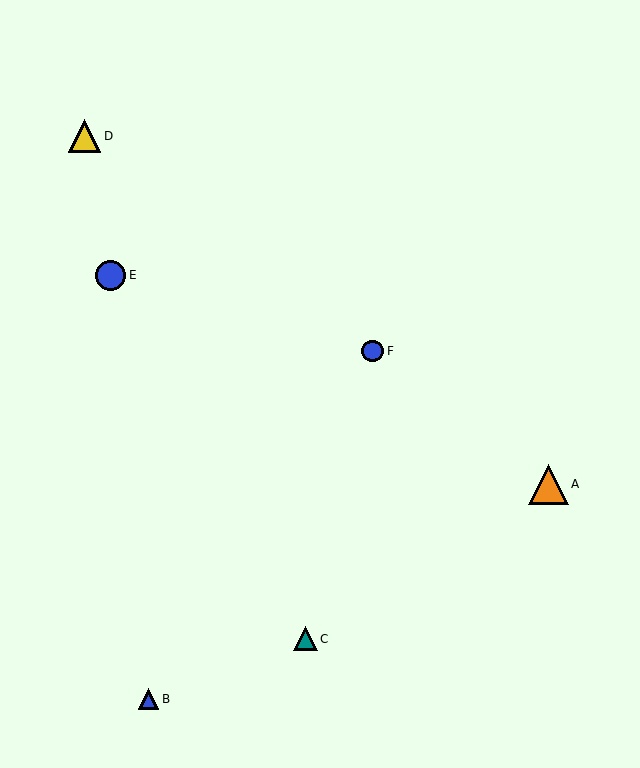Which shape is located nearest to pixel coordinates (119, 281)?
The blue circle (labeled E) at (110, 275) is nearest to that location.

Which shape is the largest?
The orange triangle (labeled A) is the largest.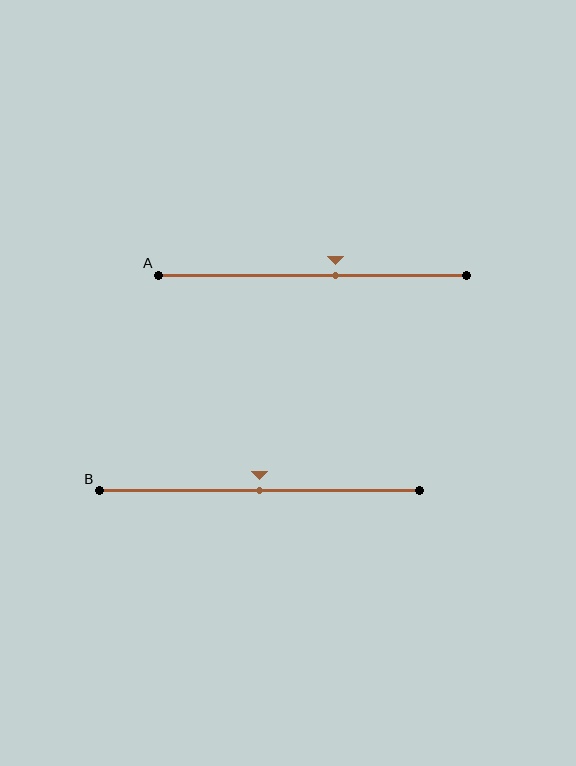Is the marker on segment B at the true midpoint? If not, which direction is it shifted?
Yes, the marker on segment B is at the true midpoint.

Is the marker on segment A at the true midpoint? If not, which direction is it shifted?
No, the marker on segment A is shifted to the right by about 8% of the segment length.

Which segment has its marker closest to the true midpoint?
Segment B has its marker closest to the true midpoint.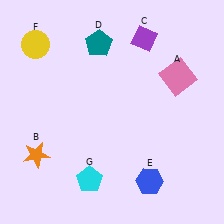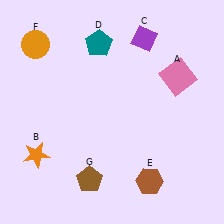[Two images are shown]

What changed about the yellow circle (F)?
In Image 1, F is yellow. In Image 2, it changed to orange.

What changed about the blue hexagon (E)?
In Image 1, E is blue. In Image 2, it changed to brown.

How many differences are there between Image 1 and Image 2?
There are 3 differences between the two images.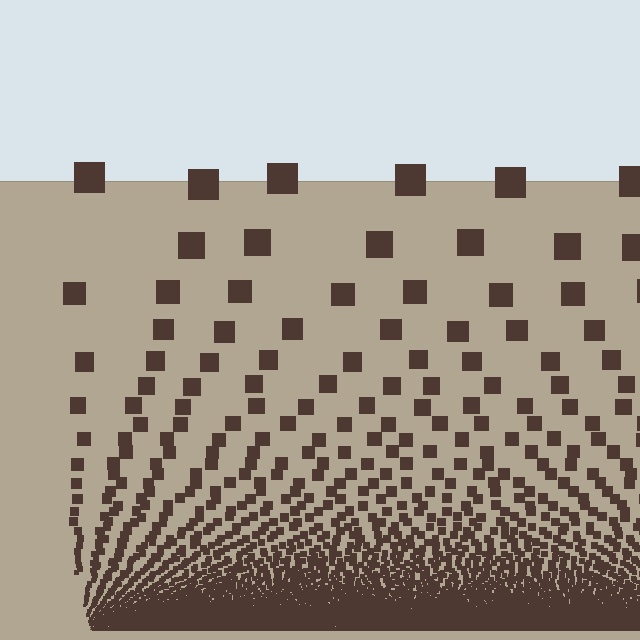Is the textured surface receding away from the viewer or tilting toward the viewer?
The surface appears to tilt toward the viewer. Texture elements get larger and sparser toward the top.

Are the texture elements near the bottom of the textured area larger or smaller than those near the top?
Smaller. The gradient is inverted — elements near the bottom are smaller and denser.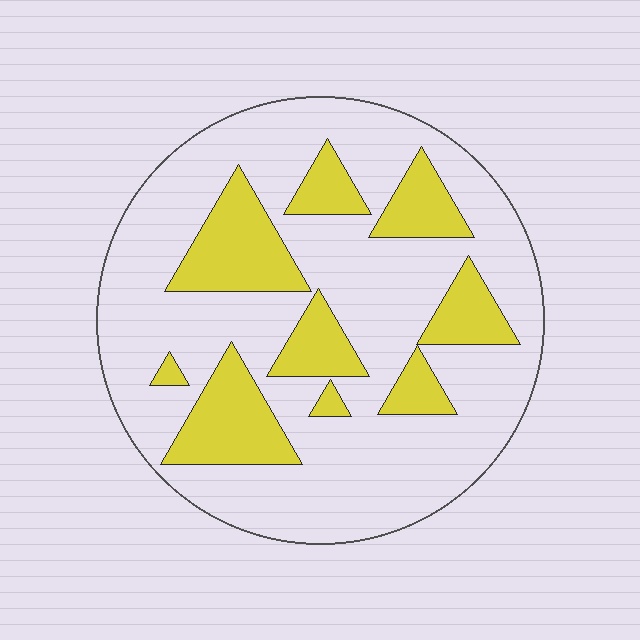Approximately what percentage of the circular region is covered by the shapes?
Approximately 25%.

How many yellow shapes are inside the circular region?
9.